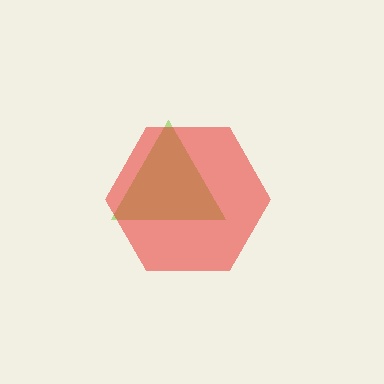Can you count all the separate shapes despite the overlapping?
Yes, there are 2 separate shapes.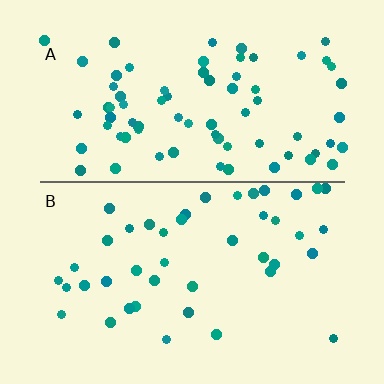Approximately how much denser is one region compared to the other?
Approximately 1.8× — region A over region B.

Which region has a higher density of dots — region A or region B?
A (the top).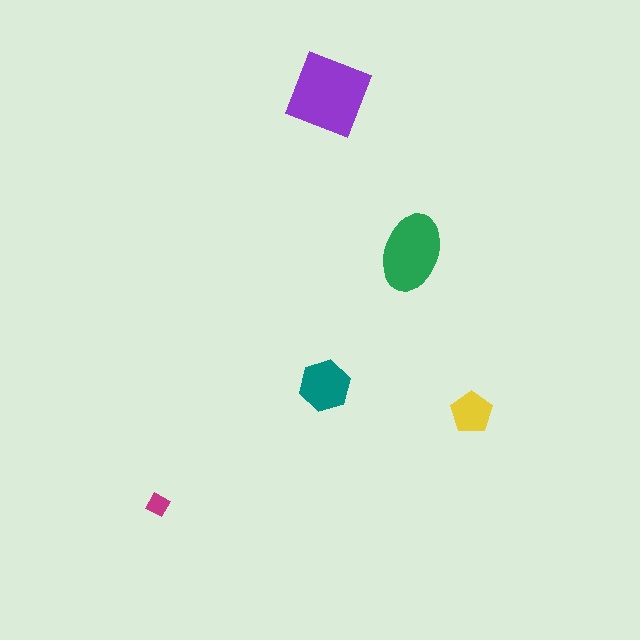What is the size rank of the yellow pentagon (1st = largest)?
4th.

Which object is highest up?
The purple square is topmost.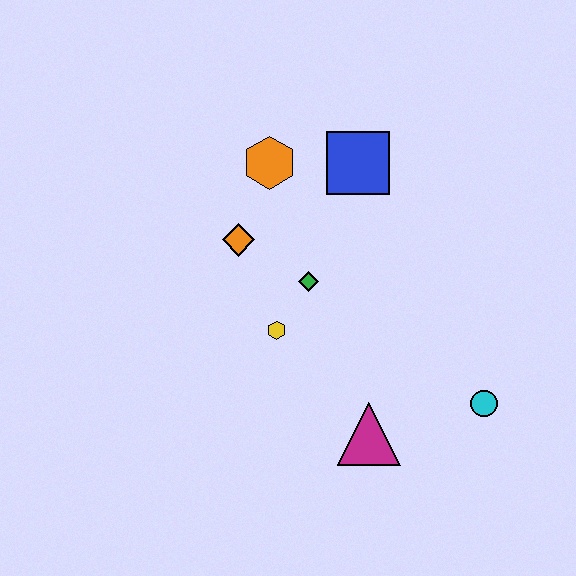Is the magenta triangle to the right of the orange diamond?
Yes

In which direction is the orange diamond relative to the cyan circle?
The orange diamond is to the left of the cyan circle.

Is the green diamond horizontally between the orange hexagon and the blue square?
Yes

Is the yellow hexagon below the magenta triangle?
No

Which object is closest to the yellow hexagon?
The green diamond is closest to the yellow hexagon.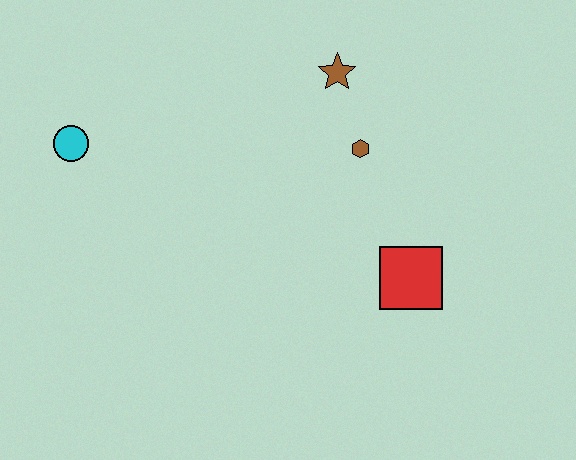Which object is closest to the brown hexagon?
The brown star is closest to the brown hexagon.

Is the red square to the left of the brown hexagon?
No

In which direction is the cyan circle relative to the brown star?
The cyan circle is to the left of the brown star.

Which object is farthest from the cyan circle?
The red square is farthest from the cyan circle.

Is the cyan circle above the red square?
Yes